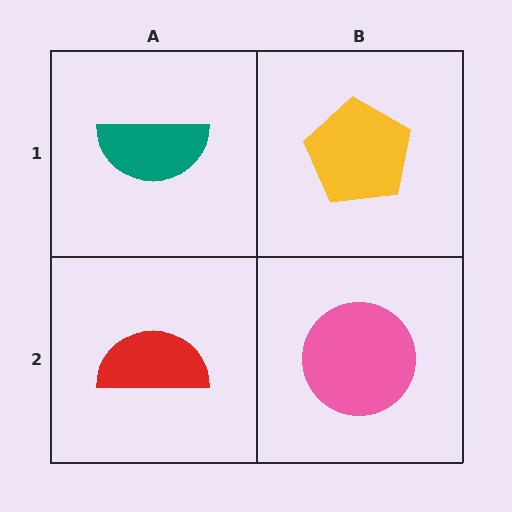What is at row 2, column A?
A red semicircle.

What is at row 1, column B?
A yellow pentagon.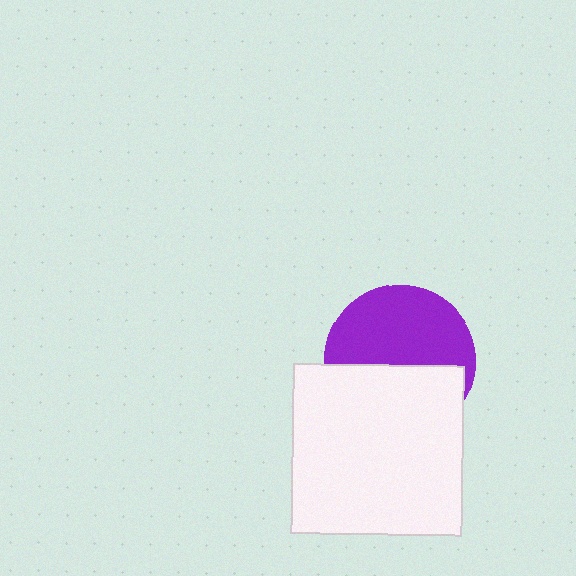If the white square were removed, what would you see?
You would see the complete purple circle.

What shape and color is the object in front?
The object in front is a white square.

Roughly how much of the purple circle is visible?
About half of it is visible (roughly 55%).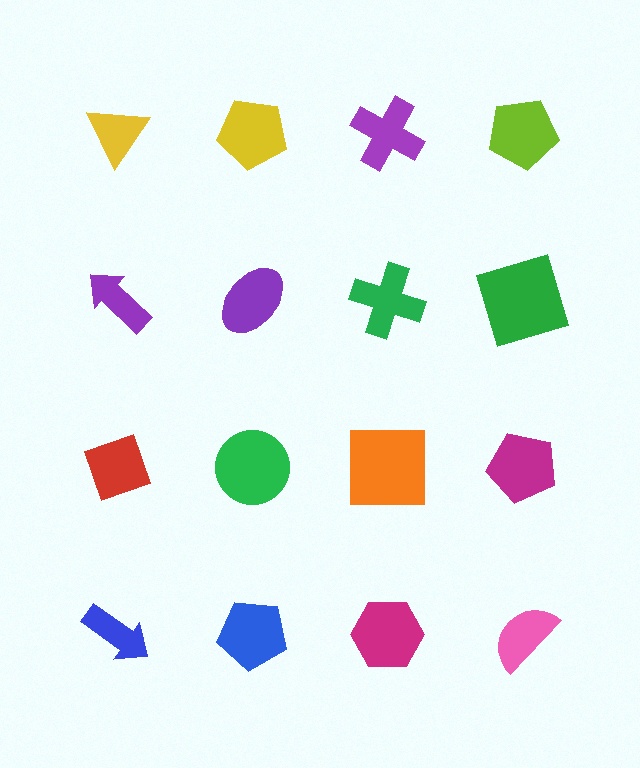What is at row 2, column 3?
A green cross.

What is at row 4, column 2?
A blue pentagon.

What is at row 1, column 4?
A lime pentagon.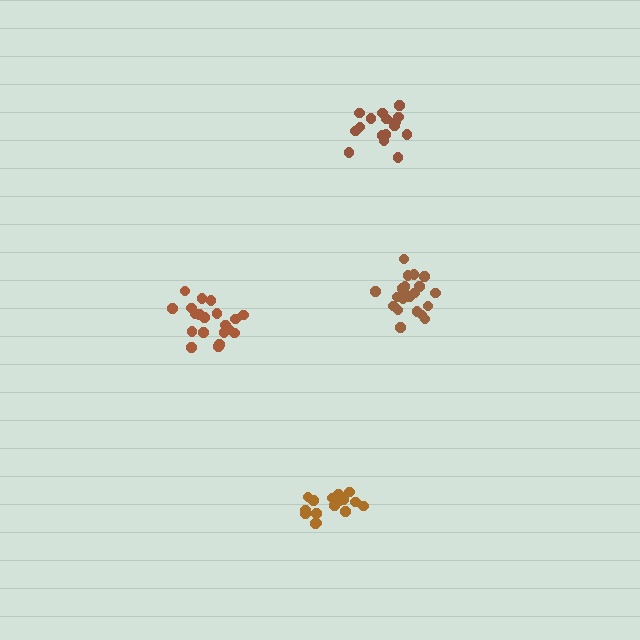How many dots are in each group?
Group 1: 16 dots, Group 2: 21 dots, Group 3: 16 dots, Group 4: 20 dots (73 total).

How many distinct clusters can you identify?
There are 4 distinct clusters.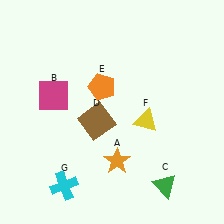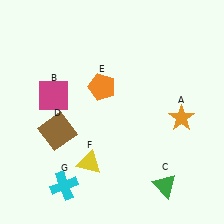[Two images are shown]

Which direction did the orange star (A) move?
The orange star (A) moved right.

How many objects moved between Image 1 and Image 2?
3 objects moved between the two images.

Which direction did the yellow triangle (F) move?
The yellow triangle (F) moved left.